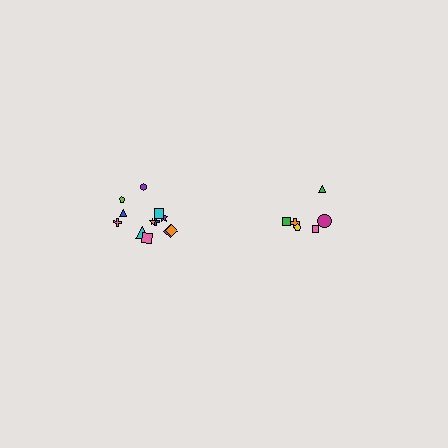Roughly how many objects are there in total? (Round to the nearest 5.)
Roughly 20 objects in total.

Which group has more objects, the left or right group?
The left group.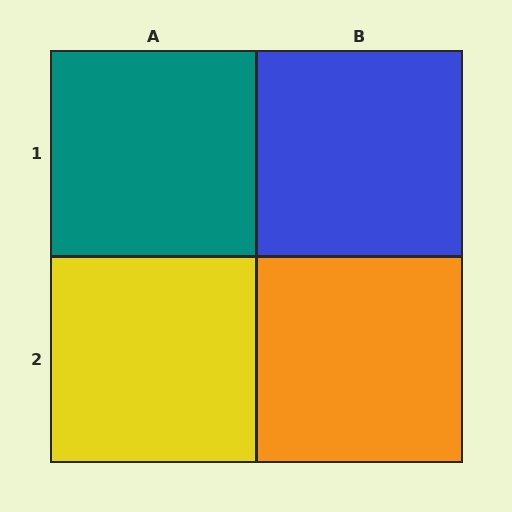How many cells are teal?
1 cell is teal.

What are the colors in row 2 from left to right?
Yellow, orange.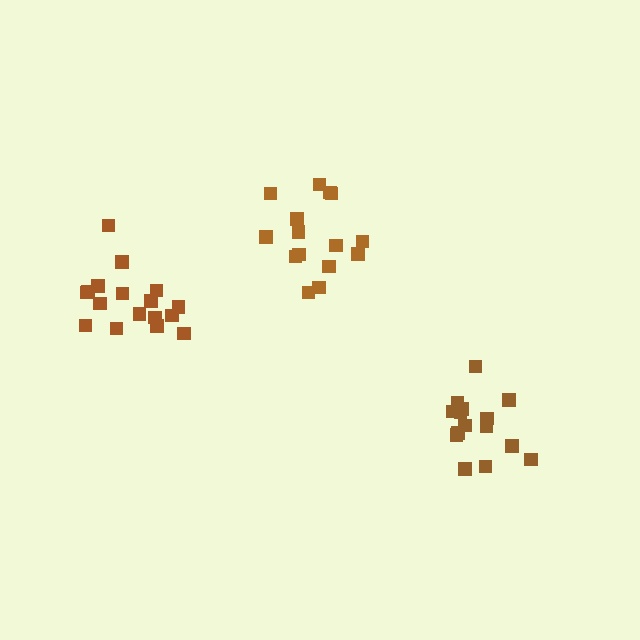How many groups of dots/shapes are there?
There are 3 groups.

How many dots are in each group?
Group 1: 15 dots, Group 2: 17 dots, Group 3: 15 dots (47 total).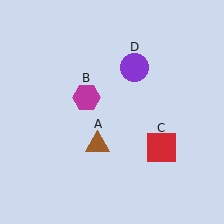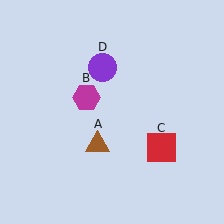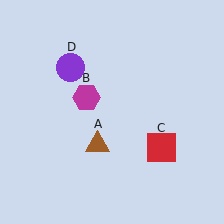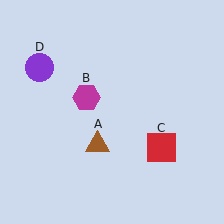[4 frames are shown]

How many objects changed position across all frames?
1 object changed position: purple circle (object D).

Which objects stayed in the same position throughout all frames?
Brown triangle (object A) and magenta hexagon (object B) and red square (object C) remained stationary.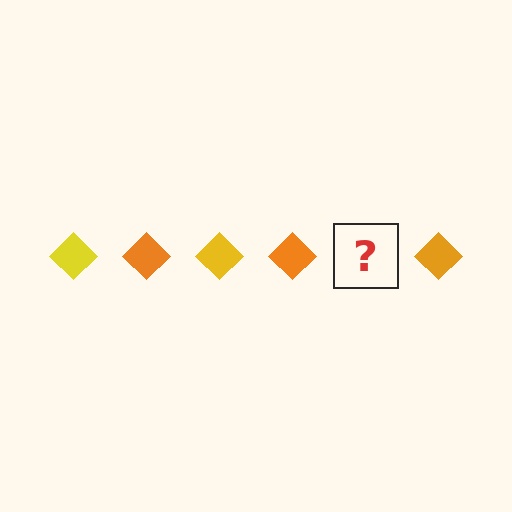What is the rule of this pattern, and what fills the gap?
The rule is that the pattern cycles through yellow, orange diamonds. The gap should be filled with a yellow diamond.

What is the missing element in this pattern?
The missing element is a yellow diamond.